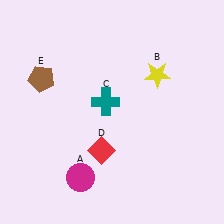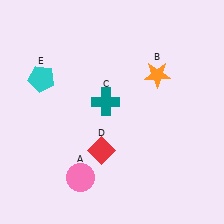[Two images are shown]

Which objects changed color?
A changed from magenta to pink. B changed from yellow to orange. E changed from brown to cyan.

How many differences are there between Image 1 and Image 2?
There are 3 differences between the two images.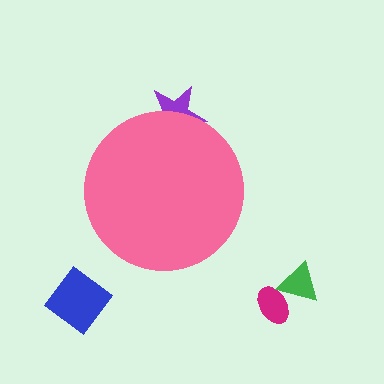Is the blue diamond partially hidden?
No, the blue diamond is fully visible.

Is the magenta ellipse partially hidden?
No, the magenta ellipse is fully visible.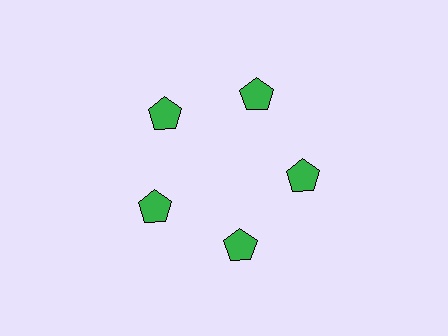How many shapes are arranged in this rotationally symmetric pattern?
There are 5 shapes, arranged in 5 groups of 1.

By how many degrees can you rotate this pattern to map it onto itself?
The pattern maps onto itself every 72 degrees of rotation.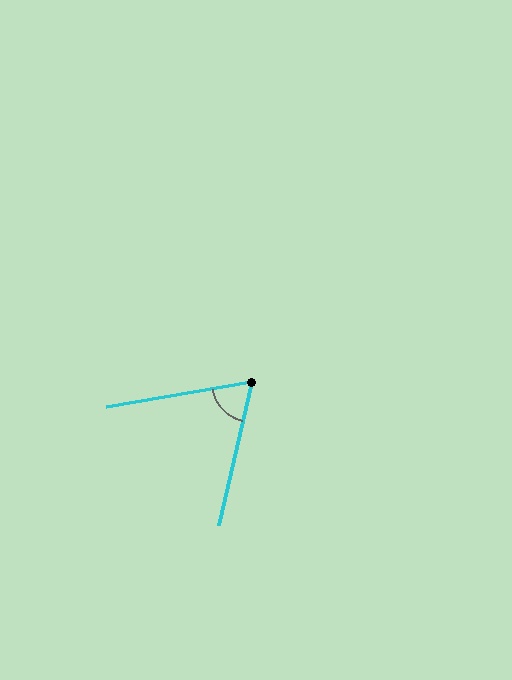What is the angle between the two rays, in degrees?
Approximately 67 degrees.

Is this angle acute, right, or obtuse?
It is acute.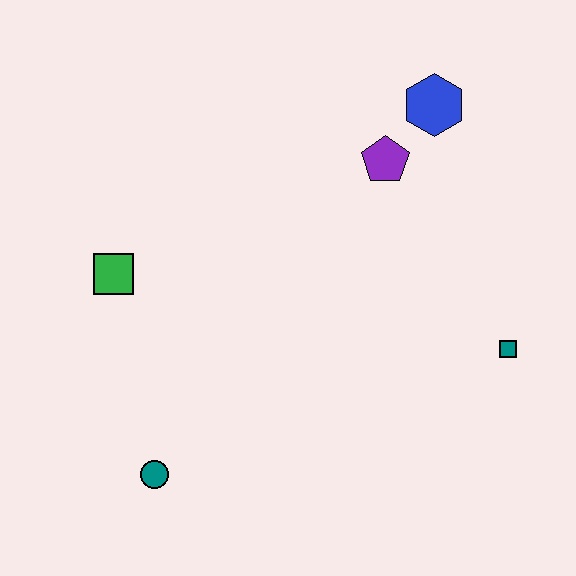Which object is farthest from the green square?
The teal square is farthest from the green square.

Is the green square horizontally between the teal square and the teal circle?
No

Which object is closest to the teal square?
The purple pentagon is closest to the teal square.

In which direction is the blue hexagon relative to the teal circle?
The blue hexagon is above the teal circle.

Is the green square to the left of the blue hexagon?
Yes